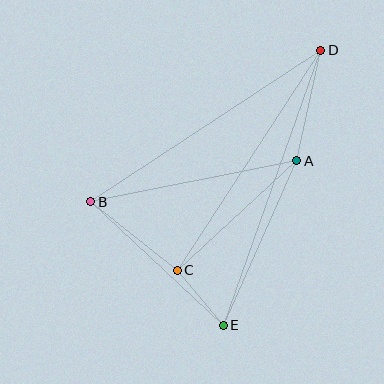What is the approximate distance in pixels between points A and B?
The distance between A and B is approximately 210 pixels.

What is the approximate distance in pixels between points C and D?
The distance between C and D is approximately 263 pixels.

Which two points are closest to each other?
Points C and E are closest to each other.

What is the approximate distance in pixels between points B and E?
The distance between B and E is approximately 181 pixels.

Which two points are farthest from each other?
Points D and E are farthest from each other.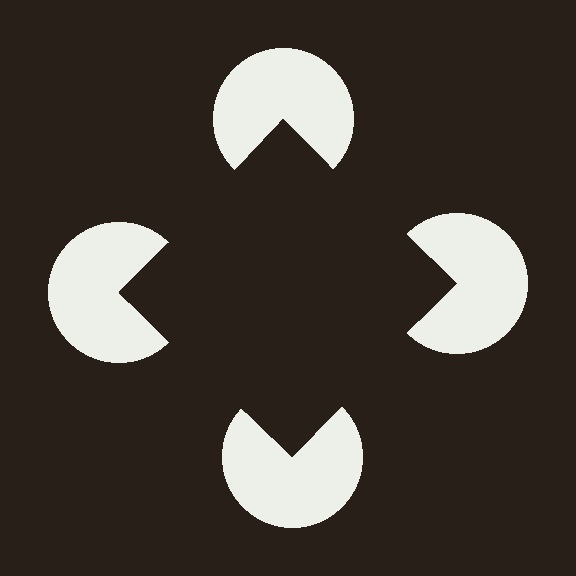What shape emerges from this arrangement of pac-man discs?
An illusory square — its edges are inferred from the aligned wedge cuts in the pac-man discs, not physically drawn.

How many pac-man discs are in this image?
There are 4 — one at each vertex of the illusory square.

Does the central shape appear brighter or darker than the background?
It typically appears slightly darker than the background, even though no actual brightness change is drawn.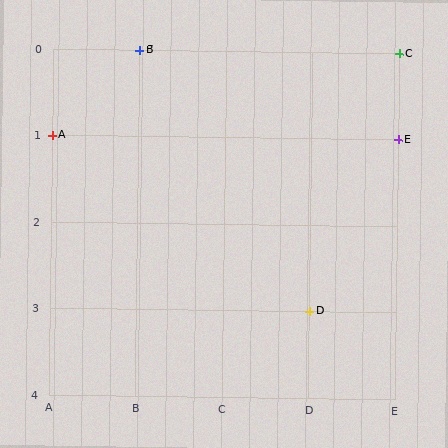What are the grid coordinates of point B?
Point B is at grid coordinates (B, 0).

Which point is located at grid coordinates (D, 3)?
Point D is at (D, 3).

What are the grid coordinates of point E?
Point E is at grid coordinates (E, 1).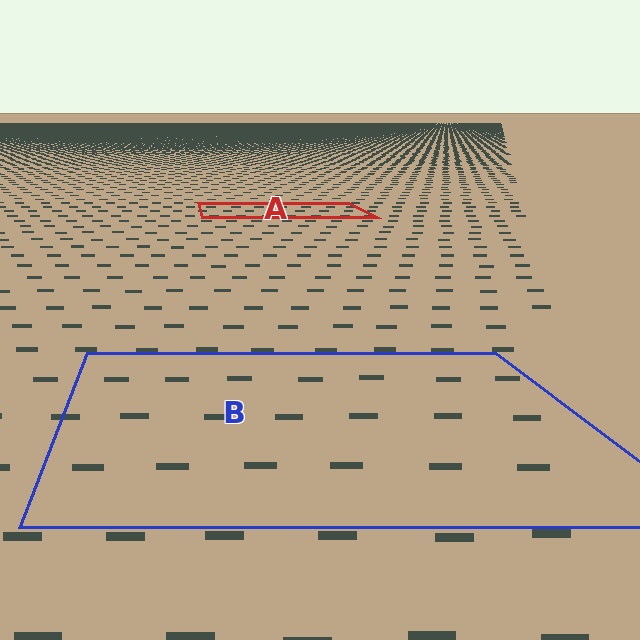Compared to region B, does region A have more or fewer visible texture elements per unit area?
Region A has more texture elements per unit area — they are packed more densely because it is farther away.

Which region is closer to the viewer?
Region B is closer. The texture elements there are larger and more spread out.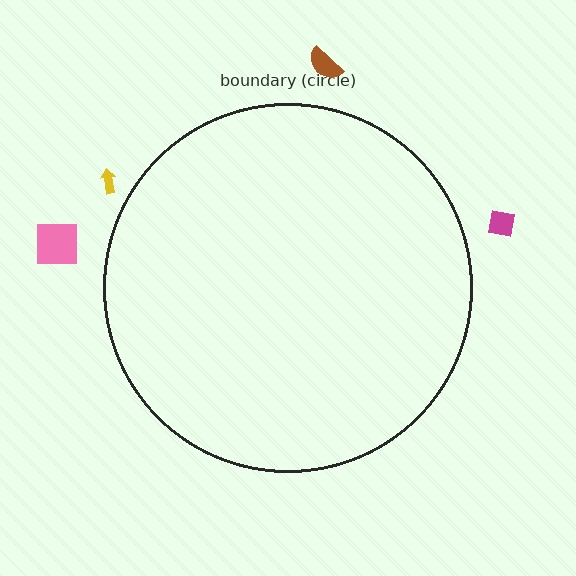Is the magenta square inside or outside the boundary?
Outside.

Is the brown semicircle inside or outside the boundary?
Outside.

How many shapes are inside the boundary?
0 inside, 4 outside.